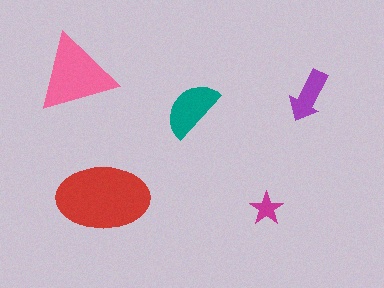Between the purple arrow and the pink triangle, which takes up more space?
The pink triangle.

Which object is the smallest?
The magenta star.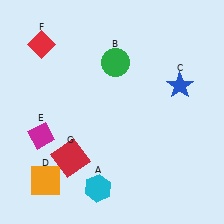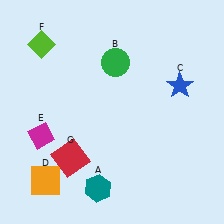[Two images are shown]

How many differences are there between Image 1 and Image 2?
There are 2 differences between the two images.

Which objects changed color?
A changed from cyan to teal. F changed from red to lime.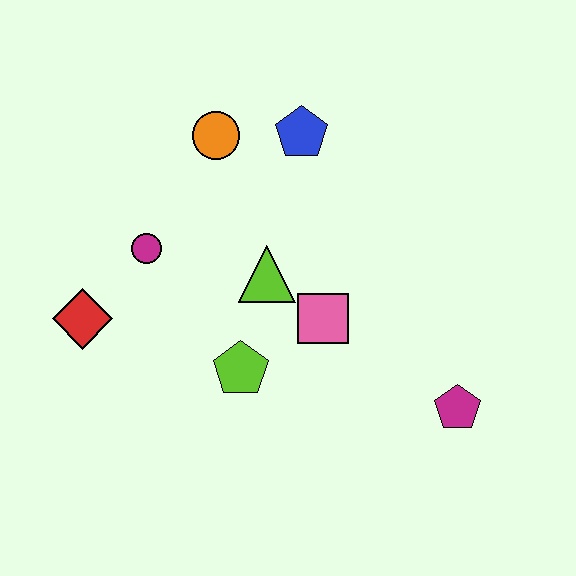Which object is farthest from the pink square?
The red diamond is farthest from the pink square.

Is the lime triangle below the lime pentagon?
No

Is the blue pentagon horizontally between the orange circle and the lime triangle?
No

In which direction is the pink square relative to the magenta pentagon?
The pink square is to the left of the magenta pentagon.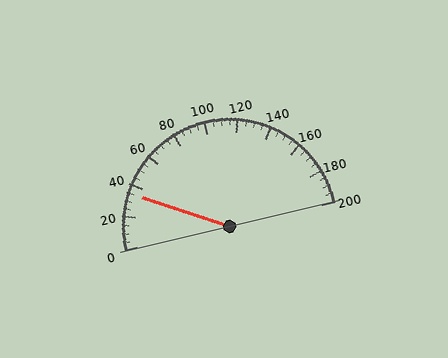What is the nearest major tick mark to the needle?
The nearest major tick mark is 40.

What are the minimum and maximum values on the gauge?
The gauge ranges from 0 to 200.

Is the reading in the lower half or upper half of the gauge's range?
The reading is in the lower half of the range (0 to 200).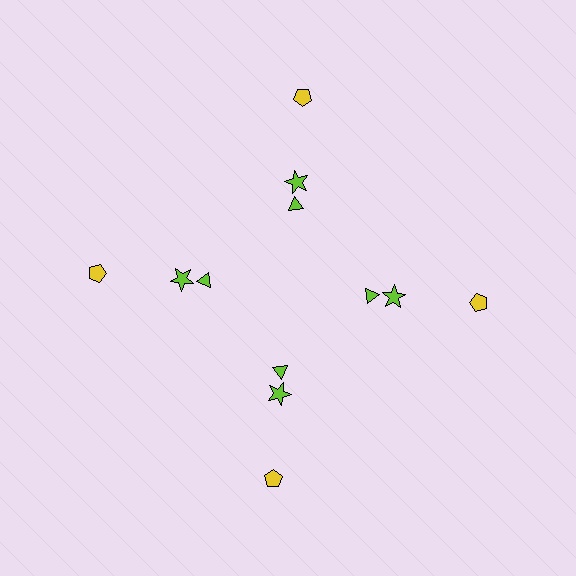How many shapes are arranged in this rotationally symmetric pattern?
There are 12 shapes, arranged in 4 groups of 3.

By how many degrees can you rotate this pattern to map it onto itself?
The pattern maps onto itself every 90 degrees of rotation.